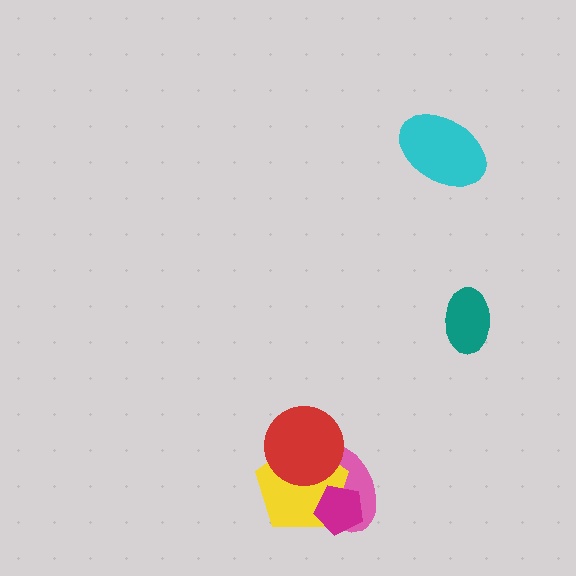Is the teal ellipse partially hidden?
No, no other shape covers it.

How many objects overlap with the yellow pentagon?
3 objects overlap with the yellow pentagon.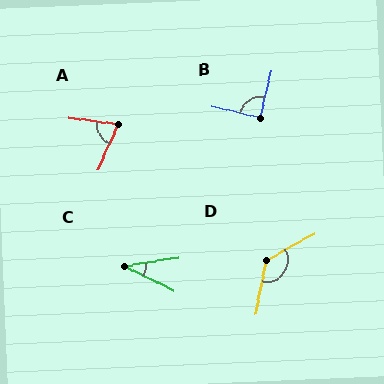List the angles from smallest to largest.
C (35°), A (73°), B (90°), D (130°).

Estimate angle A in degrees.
Approximately 73 degrees.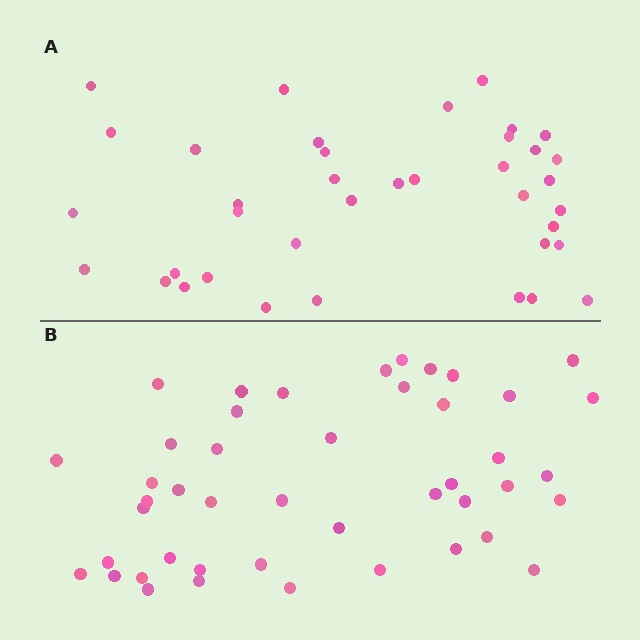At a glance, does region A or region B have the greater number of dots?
Region B (the bottom region) has more dots.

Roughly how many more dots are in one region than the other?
Region B has roughly 8 or so more dots than region A.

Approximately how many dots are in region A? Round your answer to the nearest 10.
About 40 dots. (The exact count is 38, which rounds to 40.)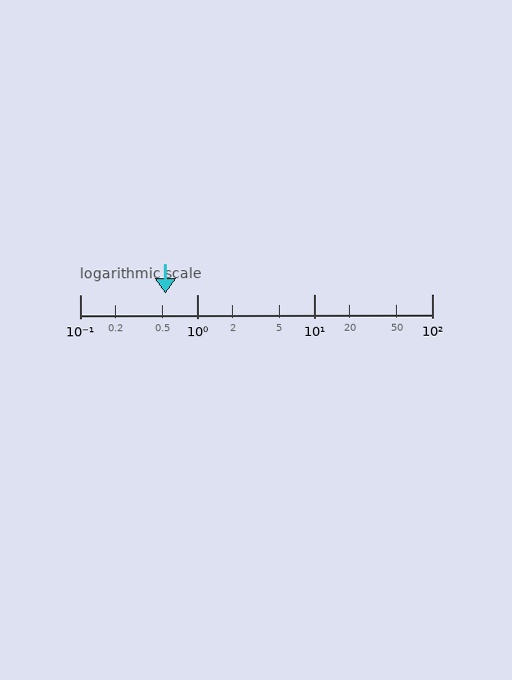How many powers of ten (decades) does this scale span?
The scale spans 3 decades, from 0.1 to 100.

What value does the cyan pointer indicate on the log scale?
The pointer indicates approximately 0.54.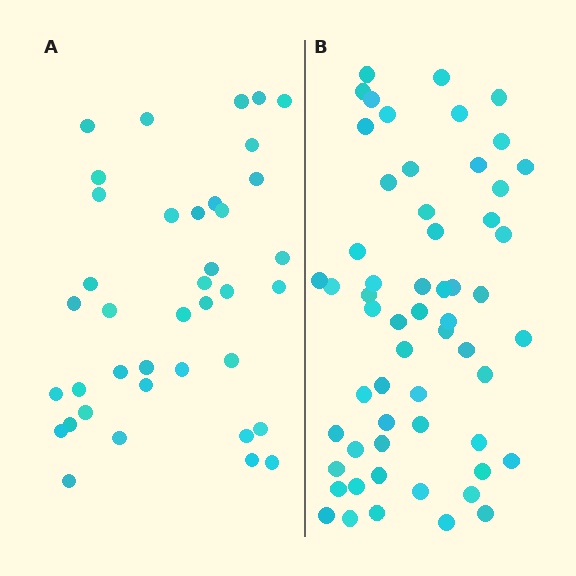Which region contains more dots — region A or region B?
Region B (the right region) has more dots.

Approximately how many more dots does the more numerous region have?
Region B has approximately 20 more dots than region A.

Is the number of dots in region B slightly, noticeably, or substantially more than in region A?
Region B has substantially more. The ratio is roughly 1.5 to 1.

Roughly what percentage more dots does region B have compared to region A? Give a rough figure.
About 50% more.